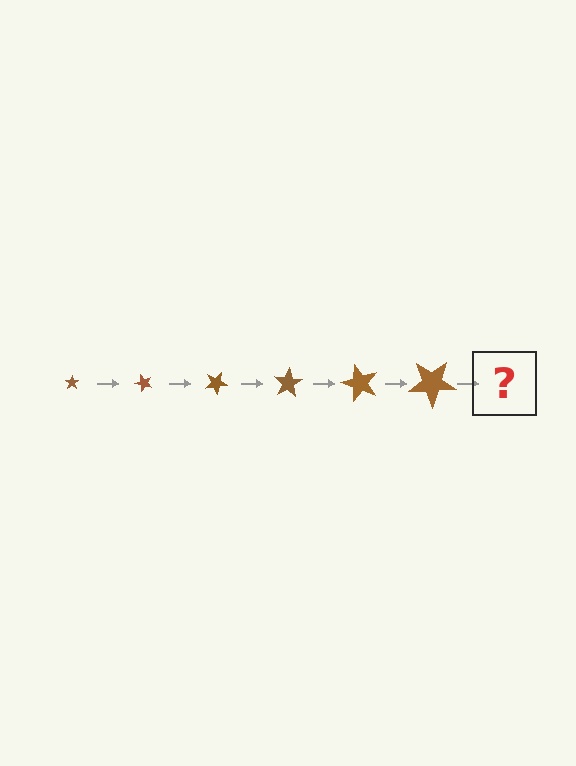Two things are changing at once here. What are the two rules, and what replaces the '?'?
The two rules are that the star grows larger each step and it rotates 50 degrees each step. The '?' should be a star, larger than the previous one and rotated 300 degrees from the start.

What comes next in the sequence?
The next element should be a star, larger than the previous one and rotated 300 degrees from the start.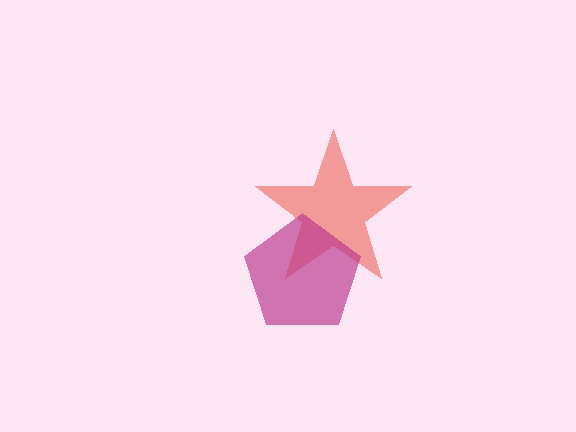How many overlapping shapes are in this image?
There are 2 overlapping shapes in the image.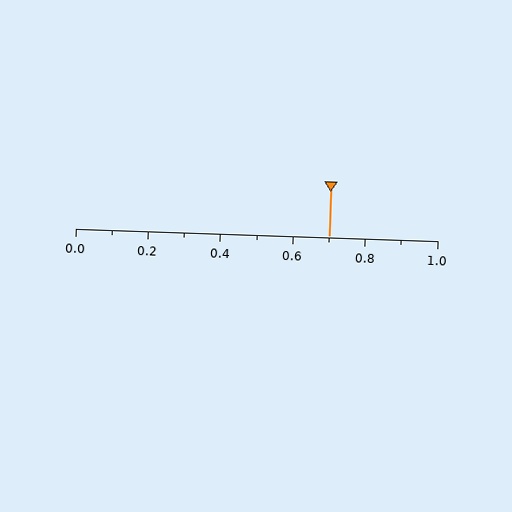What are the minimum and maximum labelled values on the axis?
The axis runs from 0.0 to 1.0.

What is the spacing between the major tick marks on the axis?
The major ticks are spaced 0.2 apart.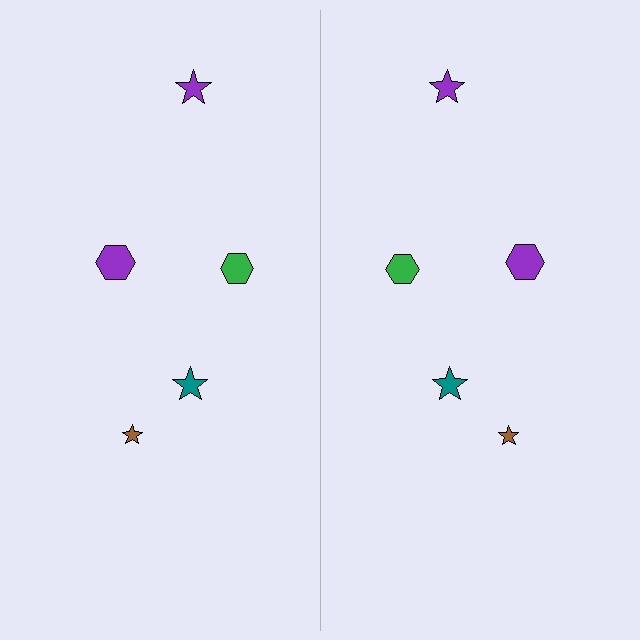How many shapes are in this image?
There are 10 shapes in this image.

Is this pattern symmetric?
Yes, this pattern has bilateral (reflection) symmetry.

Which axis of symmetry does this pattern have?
The pattern has a vertical axis of symmetry running through the center of the image.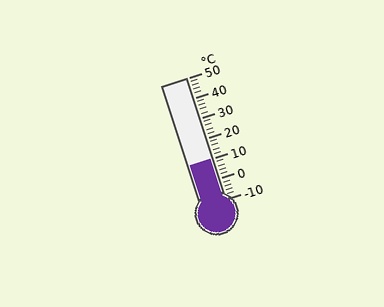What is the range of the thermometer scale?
The thermometer scale ranges from -10°C to 50°C.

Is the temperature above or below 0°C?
The temperature is above 0°C.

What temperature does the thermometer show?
The thermometer shows approximately 10°C.